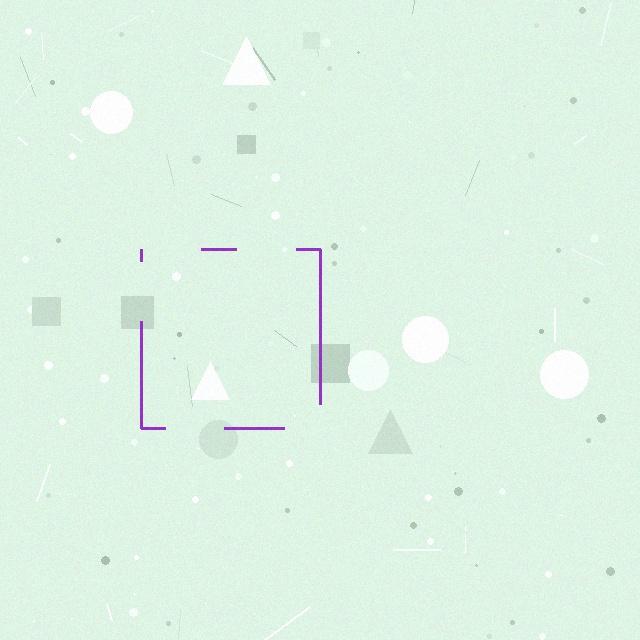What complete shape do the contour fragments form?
The contour fragments form a square.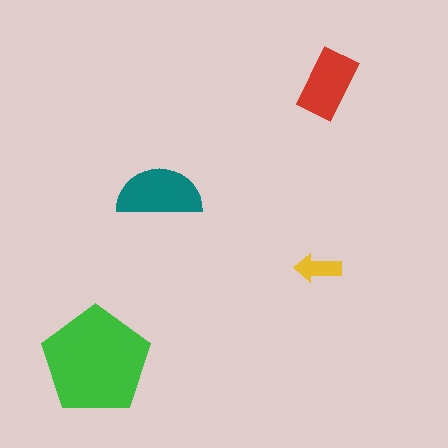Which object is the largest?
The green pentagon.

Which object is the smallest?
The yellow arrow.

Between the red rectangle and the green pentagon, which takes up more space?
The green pentagon.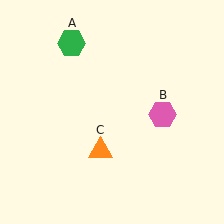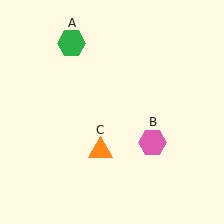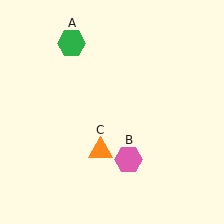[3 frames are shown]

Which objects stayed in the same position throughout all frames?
Green hexagon (object A) and orange triangle (object C) remained stationary.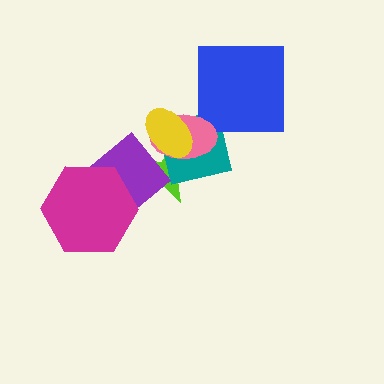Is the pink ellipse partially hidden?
Yes, it is partially covered by another shape.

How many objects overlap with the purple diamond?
5 objects overlap with the purple diamond.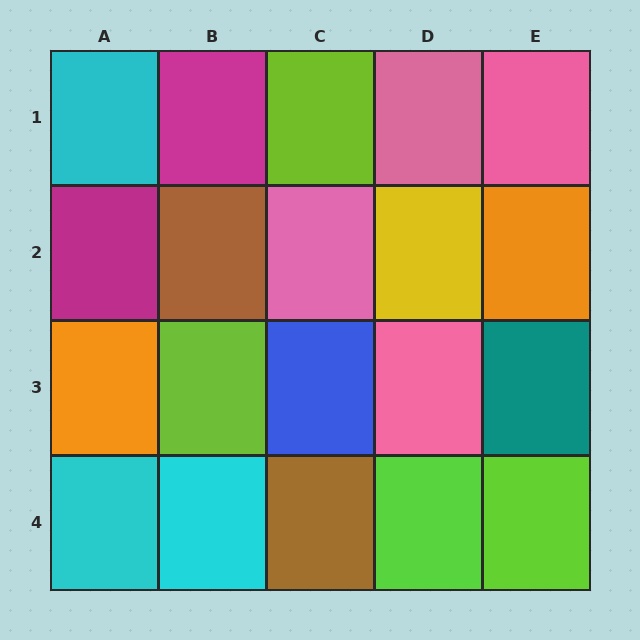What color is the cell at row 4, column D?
Lime.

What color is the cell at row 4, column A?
Cyan.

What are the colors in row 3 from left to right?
Orange, lime, blue, pink, teal.